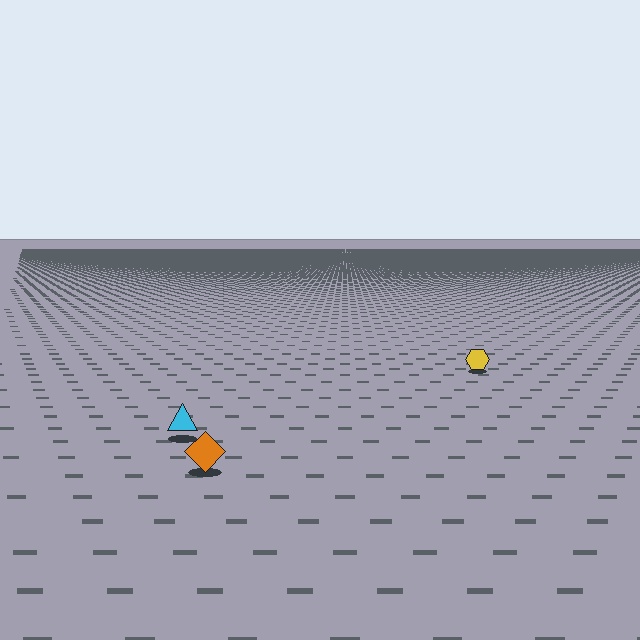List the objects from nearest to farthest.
From nearest to farthest: the orange diamond, the cyan triangle, the yellow hexagon.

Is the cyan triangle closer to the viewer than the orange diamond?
No. The orange diamond is closer — you can tell from the texture gradient: the ground texture is coarser near it.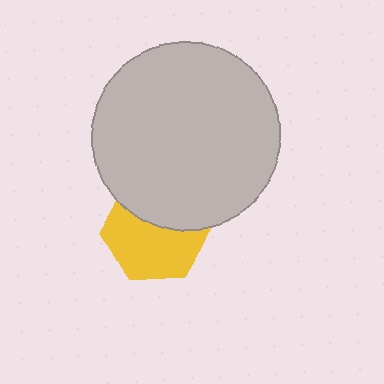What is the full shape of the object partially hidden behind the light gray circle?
The partially hidden object is a yellow hexagon.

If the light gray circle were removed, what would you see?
You would see the complete yellow hexagon.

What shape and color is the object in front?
The object in front is a light gray circle.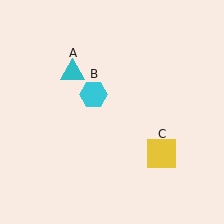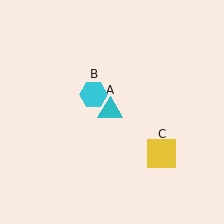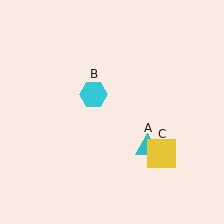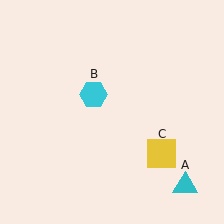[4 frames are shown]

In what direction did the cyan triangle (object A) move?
The cyan triangle (object A) moved down and to the right.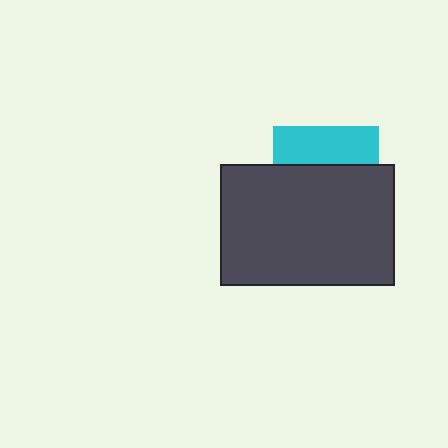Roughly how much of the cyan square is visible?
A small part of it is visible (roughly 35%).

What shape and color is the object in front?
The object in front is a dark gray rectangle.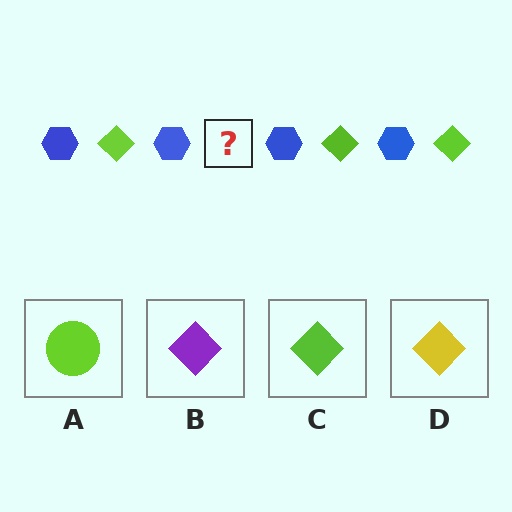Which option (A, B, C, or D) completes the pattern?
C.